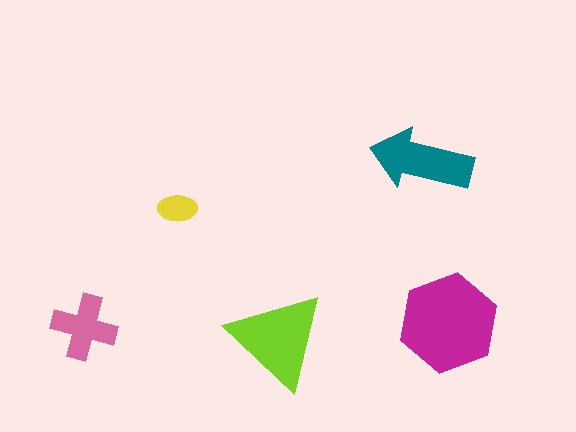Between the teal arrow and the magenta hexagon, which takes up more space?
The magenta hexagon.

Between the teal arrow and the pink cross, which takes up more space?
The teal arrow.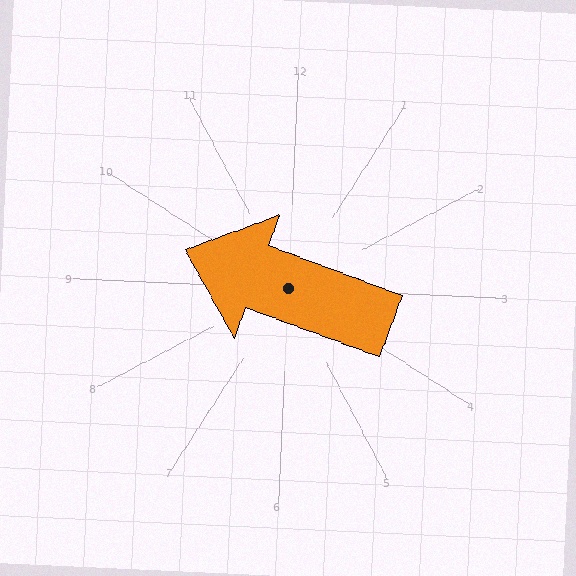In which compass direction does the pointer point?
West.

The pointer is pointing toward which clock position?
Roughly 10 o'clock.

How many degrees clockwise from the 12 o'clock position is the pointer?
Approximately 288 degrees.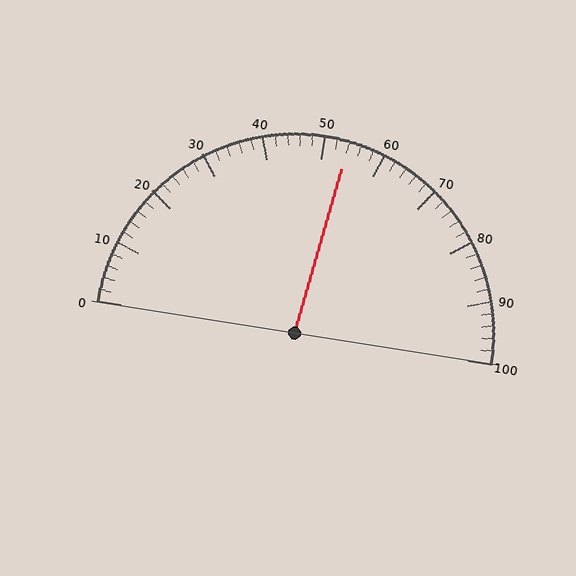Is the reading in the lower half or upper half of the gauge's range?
The reading is in the upper half of the range (0 to 100).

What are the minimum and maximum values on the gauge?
The gauge ranges from 0 to 100.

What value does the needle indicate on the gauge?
The needle indicates approximately 54.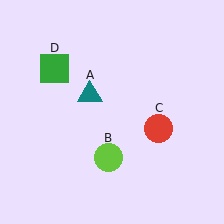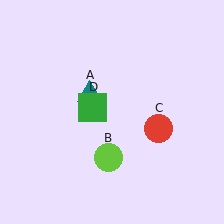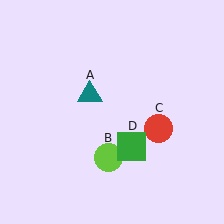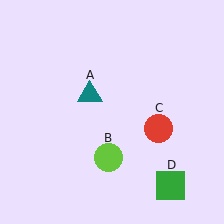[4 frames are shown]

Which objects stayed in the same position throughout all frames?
Teal triangle (object A) and lime circle (object B) and red circle (object C) remained stationary.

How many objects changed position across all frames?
1 object changed position: green square (object D).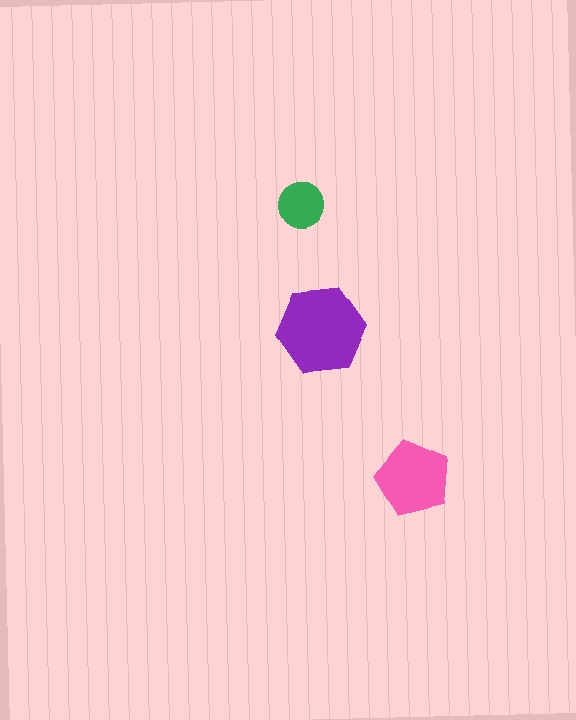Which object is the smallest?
The green circle.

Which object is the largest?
The purple hexagon.